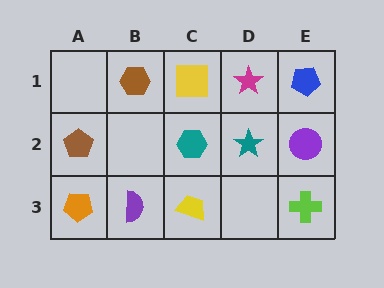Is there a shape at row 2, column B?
No, that cell is empty.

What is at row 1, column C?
A yellow square.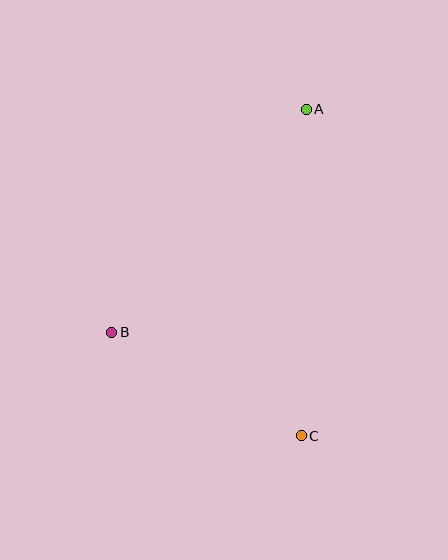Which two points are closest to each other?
Points B and C are closest to each other.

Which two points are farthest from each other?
Points A and C are farthest from each other.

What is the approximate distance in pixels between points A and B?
The distance between A and B is approximately 296 pixels.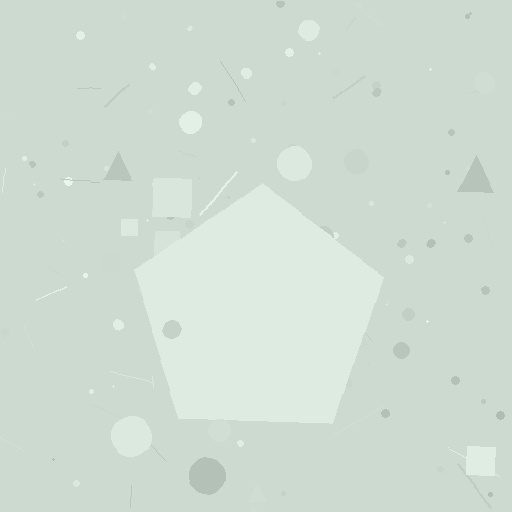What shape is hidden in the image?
A pentagon is hidden in the image.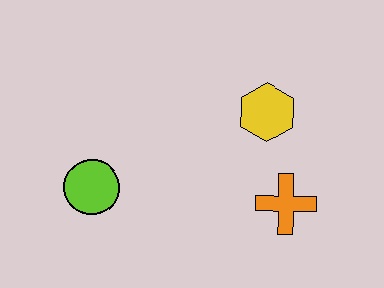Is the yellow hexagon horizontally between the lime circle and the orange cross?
Yes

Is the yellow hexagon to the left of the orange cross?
Yes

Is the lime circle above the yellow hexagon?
No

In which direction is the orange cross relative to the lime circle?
The orange cross is to the right of the lime circle.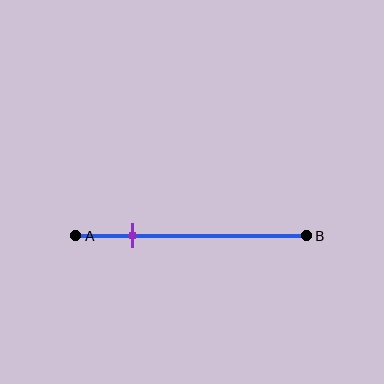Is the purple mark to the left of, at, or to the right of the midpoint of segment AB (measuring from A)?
The purple mark is to the left of the midpoint of segment AB.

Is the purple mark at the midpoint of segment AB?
No, the mark is at about 25% from A, not at the 50% midpoint.